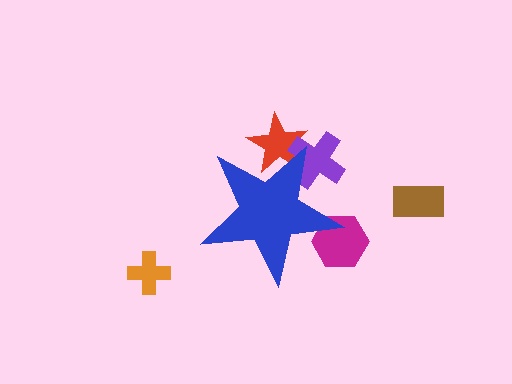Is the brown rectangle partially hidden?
No, the brown rectangle is fully visible.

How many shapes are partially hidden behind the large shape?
3 shapes are partially hidden.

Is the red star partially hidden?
Yes, the red star is partially hidden behind the blue star.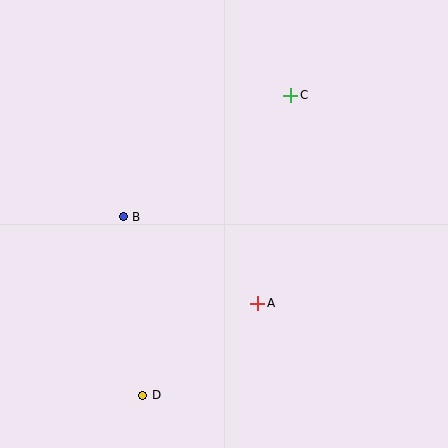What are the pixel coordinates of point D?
Point D is at (143, 395).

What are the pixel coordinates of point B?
Point B is at (123, 217).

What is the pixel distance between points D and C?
The distance between D and C is 335 pixels.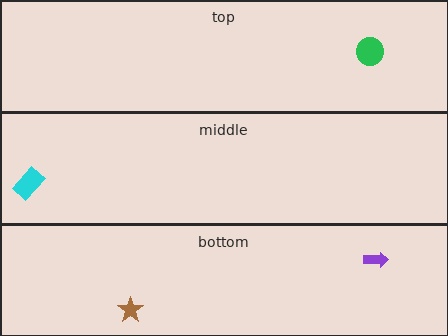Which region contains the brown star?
The bottom region.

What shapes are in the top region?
The green circle.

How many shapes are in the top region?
1.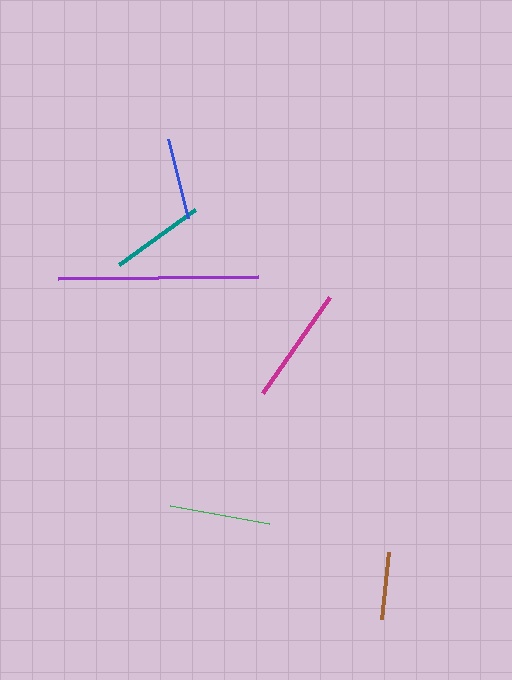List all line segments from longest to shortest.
From longest to shortest: purple, magenta, green, teal, blue, brown.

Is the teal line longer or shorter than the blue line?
The teal line is longer than the blue line.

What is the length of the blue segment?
The blue segment is approximately 81 pixels long.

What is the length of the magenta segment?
The magenta segment is approximately 117 pixels long.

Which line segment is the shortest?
The brown line is the shortest at approximately 68 pixels.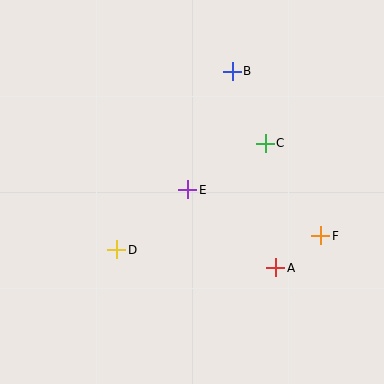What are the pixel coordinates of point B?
Point B is at (232, 71).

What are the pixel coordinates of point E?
Point E is at (188, 190).